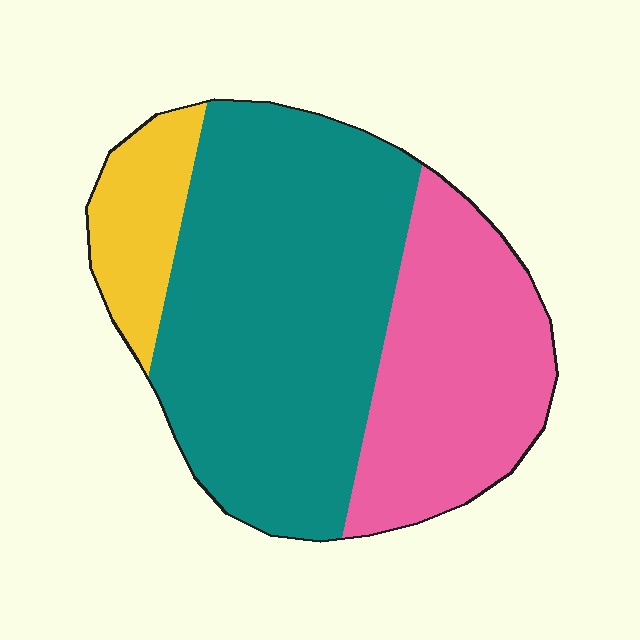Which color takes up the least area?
Yellow, at roughly 10%.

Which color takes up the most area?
Teal, at roughly 55%.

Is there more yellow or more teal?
Teal.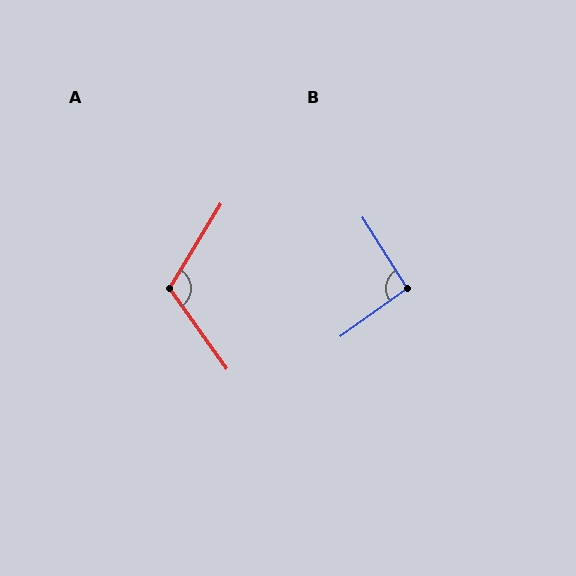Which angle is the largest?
A, at approximately 113 degrees.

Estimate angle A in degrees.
Approximately 113 degrees.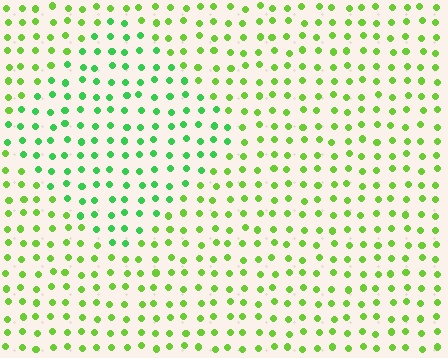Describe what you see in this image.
The image is filled with small lime elements in a uniform arrangement. A diamond-shaped region is visible where the elements are tinted to a slightly different hue, forming a subtle color boundary.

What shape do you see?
I see a diamond.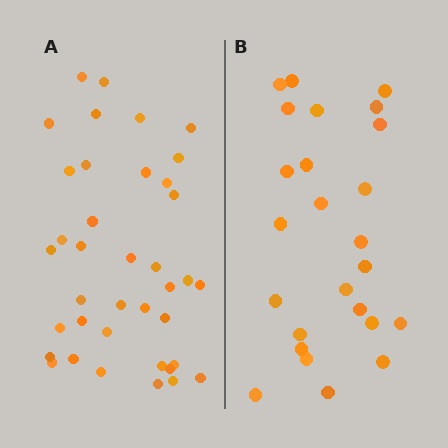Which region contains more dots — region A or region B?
Region A (the left region) has more dots.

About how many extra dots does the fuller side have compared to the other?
Region A has approximately 15 more dots than region B.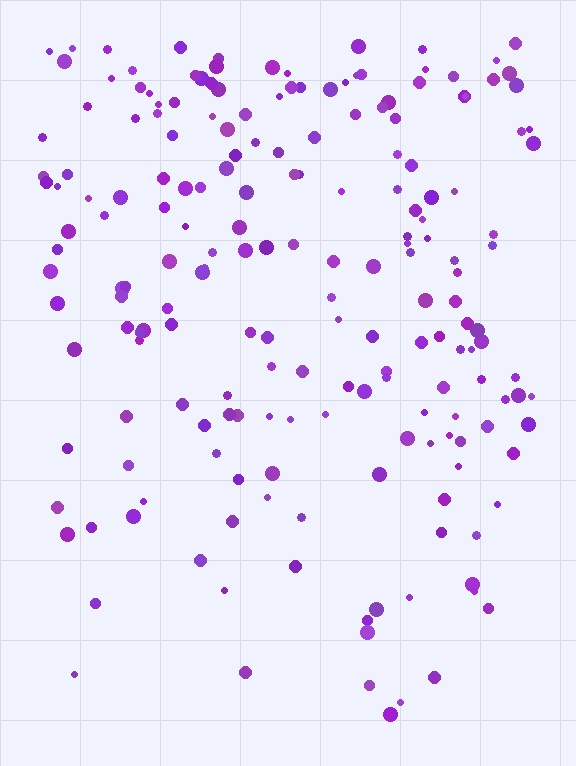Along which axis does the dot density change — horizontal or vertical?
Vertical.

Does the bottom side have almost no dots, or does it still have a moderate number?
Still a moderate number, just noticeably fewer than the top.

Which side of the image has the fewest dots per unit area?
The bottom.